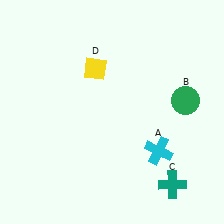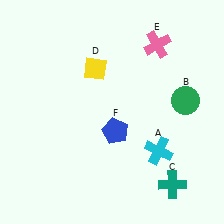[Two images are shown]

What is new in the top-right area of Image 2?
A pink cross (E) was added in the top-right area of Image 2.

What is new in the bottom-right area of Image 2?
A blue pentagon (F) was added in the bottom-right area of Image 2.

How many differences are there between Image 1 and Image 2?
There are 2 differences between the two images.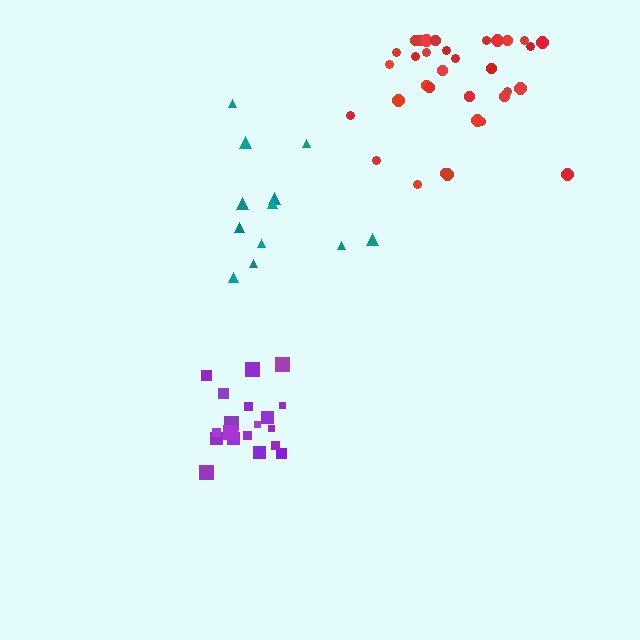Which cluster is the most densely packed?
Purple.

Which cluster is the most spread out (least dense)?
Teal.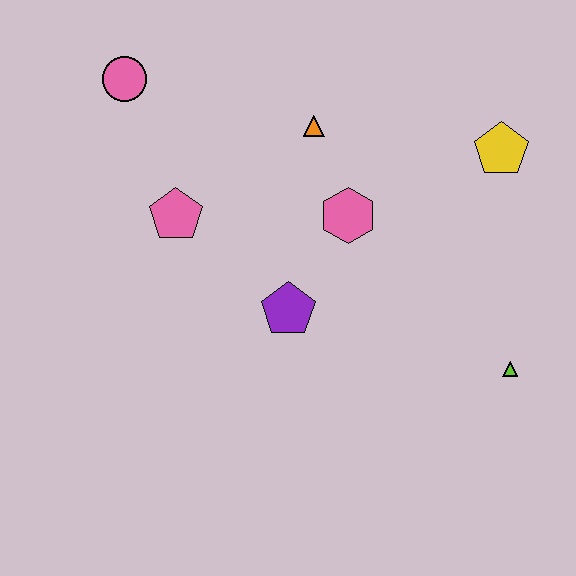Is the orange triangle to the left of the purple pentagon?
No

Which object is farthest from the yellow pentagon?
The pink circle is farthest from the yellow pentagon.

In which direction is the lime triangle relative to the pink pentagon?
The lime triangle is to the right of the pink pentagon.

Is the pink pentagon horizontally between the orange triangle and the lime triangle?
No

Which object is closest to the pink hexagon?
The orange triangle is closest to the pink hexagon.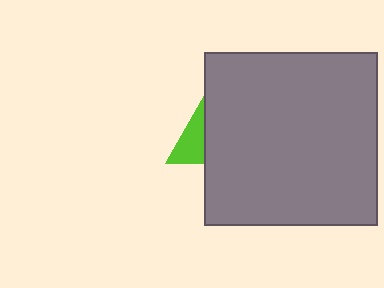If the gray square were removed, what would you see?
You would see the complete lime triangle.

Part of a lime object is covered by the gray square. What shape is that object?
It is a triangle.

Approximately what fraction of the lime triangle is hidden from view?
Roughly 69% of the lime triangle is hidden behind the gray square.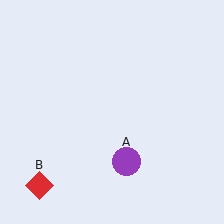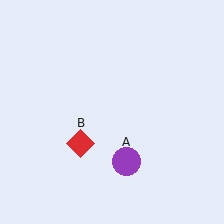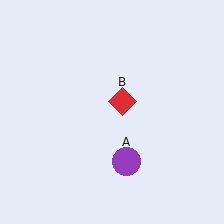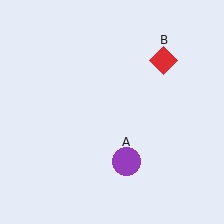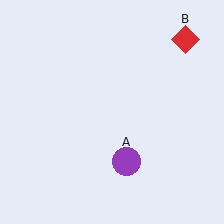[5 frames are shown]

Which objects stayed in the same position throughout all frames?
Purple circle (object A) remained stationary.